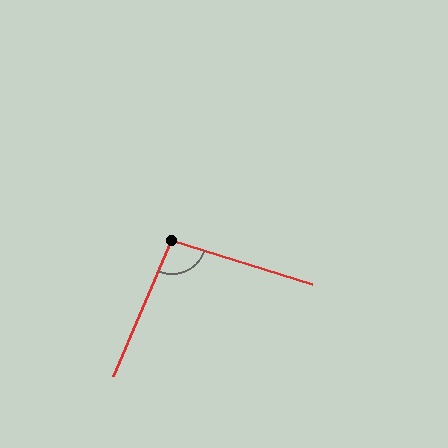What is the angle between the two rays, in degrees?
Approximately 95 degrees.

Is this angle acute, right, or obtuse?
It is obtuse.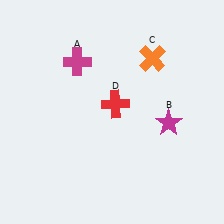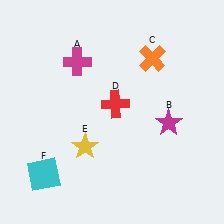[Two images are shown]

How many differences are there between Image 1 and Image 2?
There are 2 differences between the two images.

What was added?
A yellow star (E), a cyan square (F) were added in Image 2.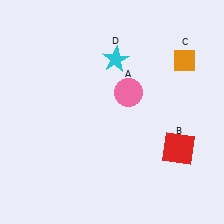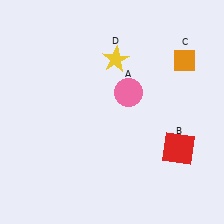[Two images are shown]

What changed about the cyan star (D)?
In Image 1, D is cyan. In Image 2, it changed to yellow.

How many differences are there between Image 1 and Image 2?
There is 1 difference between the two images.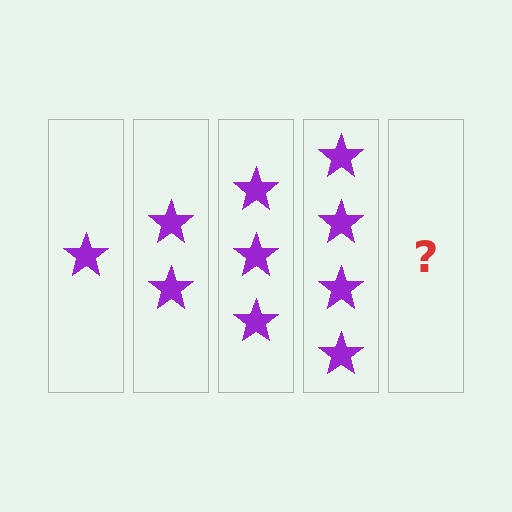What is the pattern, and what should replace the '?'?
The pattern is that each step adds one more star. The '?' should be 5 stars.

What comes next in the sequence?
The next element should be 5 stars.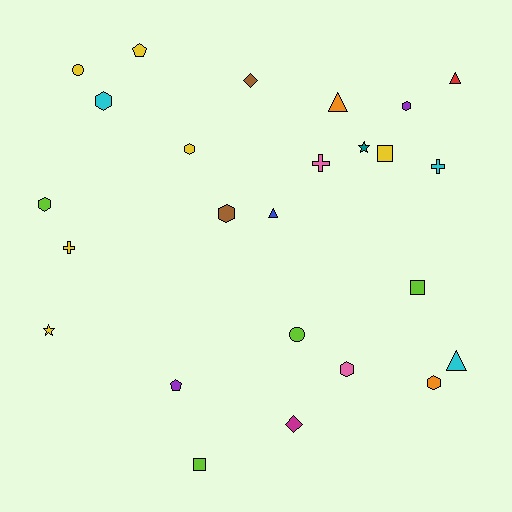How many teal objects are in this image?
There is 1 teal object.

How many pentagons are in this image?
There are 2 pentagons.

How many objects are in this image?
There are 25 objects.